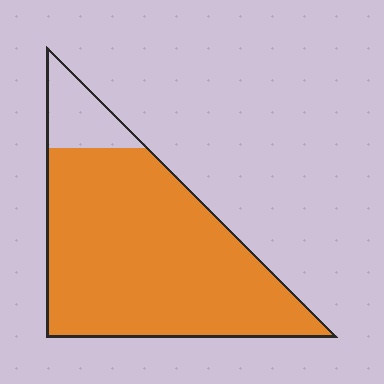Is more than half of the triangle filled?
Yes.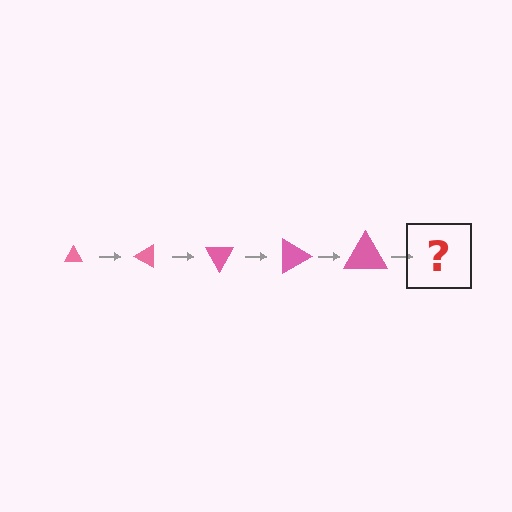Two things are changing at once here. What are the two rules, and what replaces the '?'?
The two rules are that the triangle grows larger each step and it rotates 30 degrees each step. The '?' should be a triangle, larger than the previous one and rotated 150 degrees from the start.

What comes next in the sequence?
The next element should be a triangle, larger than the previous one and rotated 150 degrees from the start.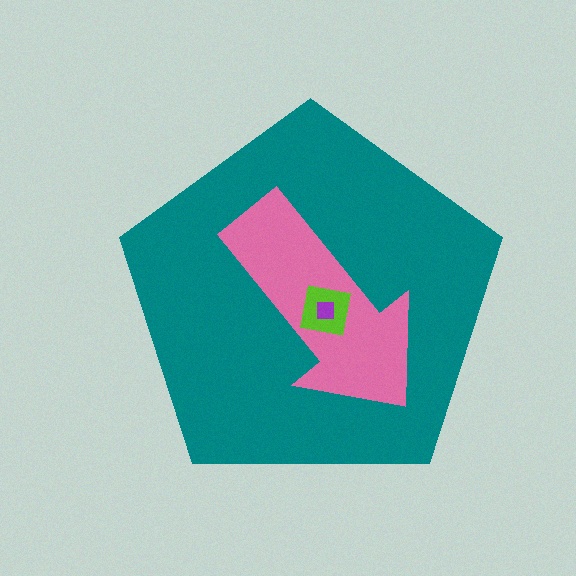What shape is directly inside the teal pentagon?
The pink arrow.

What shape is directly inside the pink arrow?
The lime square.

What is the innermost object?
The purple square.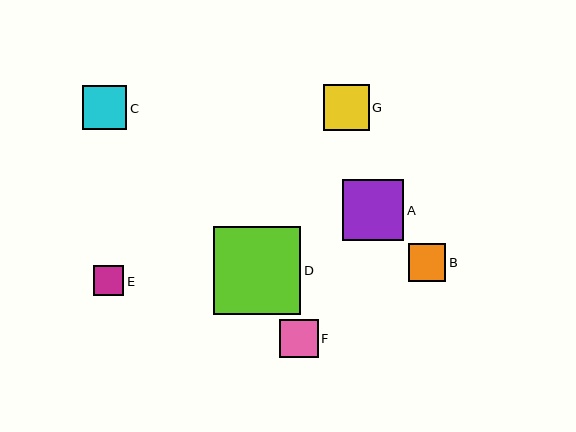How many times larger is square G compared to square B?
Square G is approximately 1.2 times the size of square B.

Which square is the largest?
Square D is the largest with a size of approximately 87 pixels.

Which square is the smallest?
Square E is the smallest with a size of approximately 30 pixels.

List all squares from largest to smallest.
From largest to smallest: D, A, G, C, F, B, E.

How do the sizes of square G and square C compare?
Square G and square C are approximately the same size.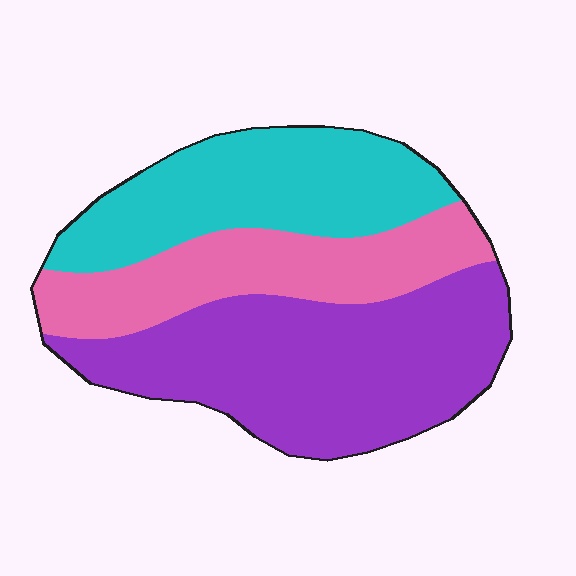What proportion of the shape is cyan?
Cyan takes up about one third (1/3) of the shape.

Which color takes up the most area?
Purple, at roughly 45%.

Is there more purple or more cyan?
Purple.